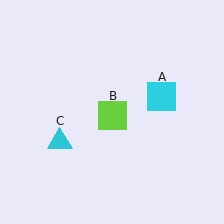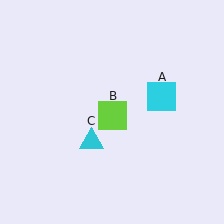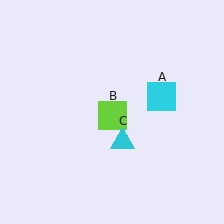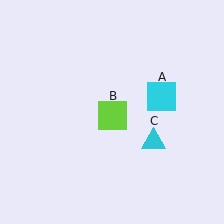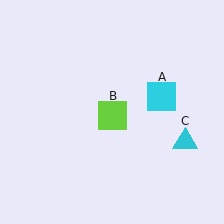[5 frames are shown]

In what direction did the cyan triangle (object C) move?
The cyan triangle (object C) moved right.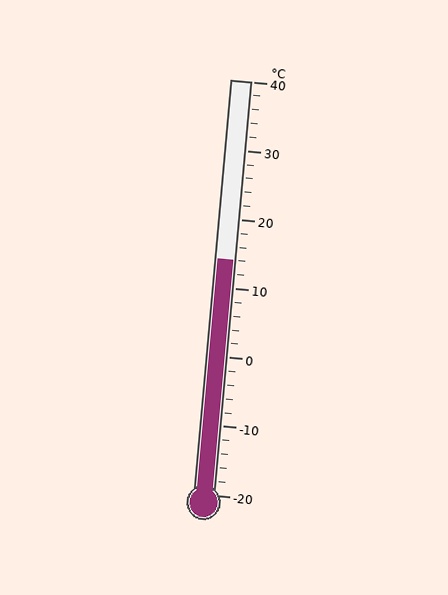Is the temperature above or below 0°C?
The temperature is above 0°C.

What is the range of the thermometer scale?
The thermometer scale ranges from -20°C to 40°C.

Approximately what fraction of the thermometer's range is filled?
The thermometer is filled to approximately 55% of its range.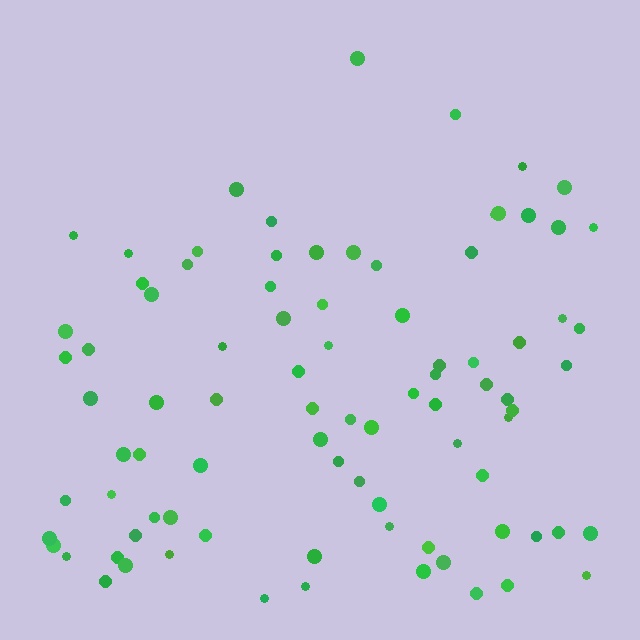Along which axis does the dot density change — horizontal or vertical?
Vertical.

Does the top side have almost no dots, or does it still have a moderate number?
Still a moderate number, just noticeably fewer than the bottom.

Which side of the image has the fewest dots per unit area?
The top.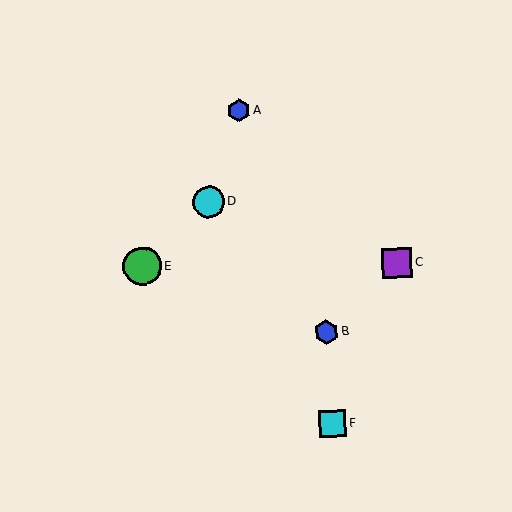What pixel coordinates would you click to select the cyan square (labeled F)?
Click at (332, 423) to select the cyan square F.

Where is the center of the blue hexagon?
The center of the blue hexagon is at (326, 332).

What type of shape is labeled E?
Shape E is a green circle.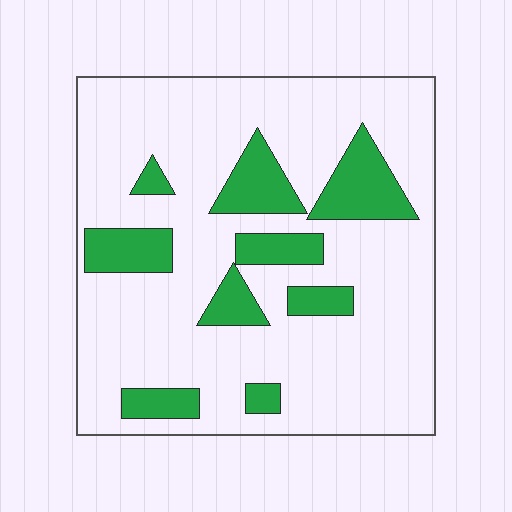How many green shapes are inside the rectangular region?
9.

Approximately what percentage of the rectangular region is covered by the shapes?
Approximately 20%.